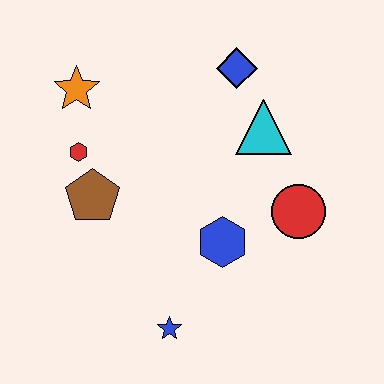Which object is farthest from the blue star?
The blue diamond is farthest from the blue star.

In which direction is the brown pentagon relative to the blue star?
The brown pentagon is above the blue star.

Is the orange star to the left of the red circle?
Yes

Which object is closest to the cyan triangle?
The blue diamond is closest to the cyan triangle.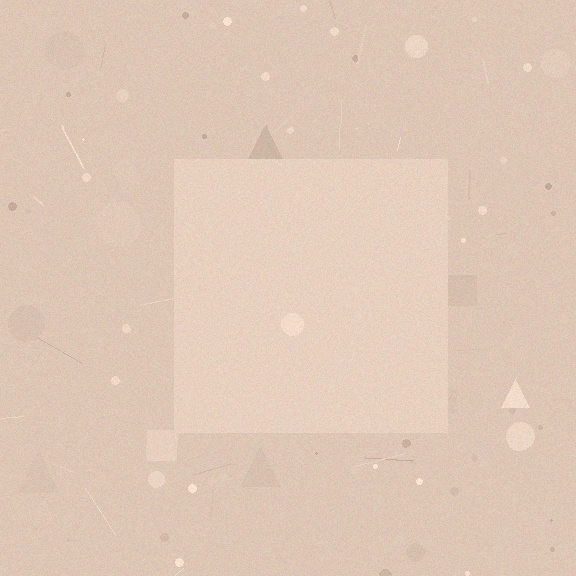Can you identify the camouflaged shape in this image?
The camouflaged shape is a square.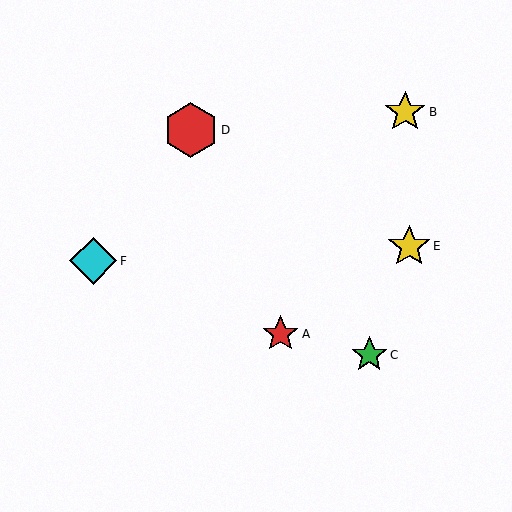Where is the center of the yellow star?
The center of the yellow star is at (405, 112).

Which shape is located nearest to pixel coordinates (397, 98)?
The yellow star (labeled B) at (405, 112) is nearest to that location.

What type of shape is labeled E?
Shape E is a yellow star.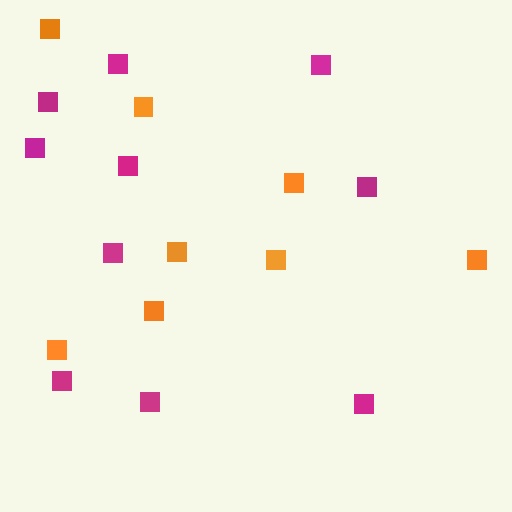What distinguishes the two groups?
There are 2 groups: one group of orange squares (8) and one group of magenta squares (10).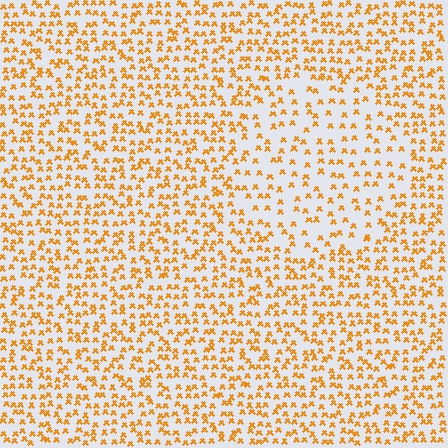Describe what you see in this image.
The image contains small orange elements arranged at two different densities. A circle-shaped region is visible where the elements are less densely packed than the surrounding area.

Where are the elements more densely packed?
The elements are more densely packed outside the circle boundary.